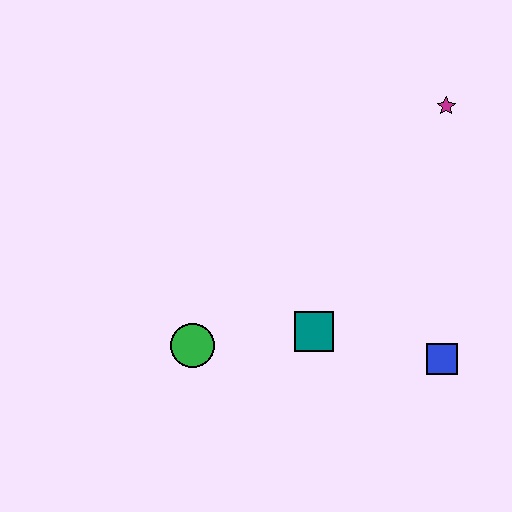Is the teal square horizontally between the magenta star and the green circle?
Yes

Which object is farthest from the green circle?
The magenta star is farthest from the green circle.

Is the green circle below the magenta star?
Yes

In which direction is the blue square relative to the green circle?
The blue square is to the right of the green circle.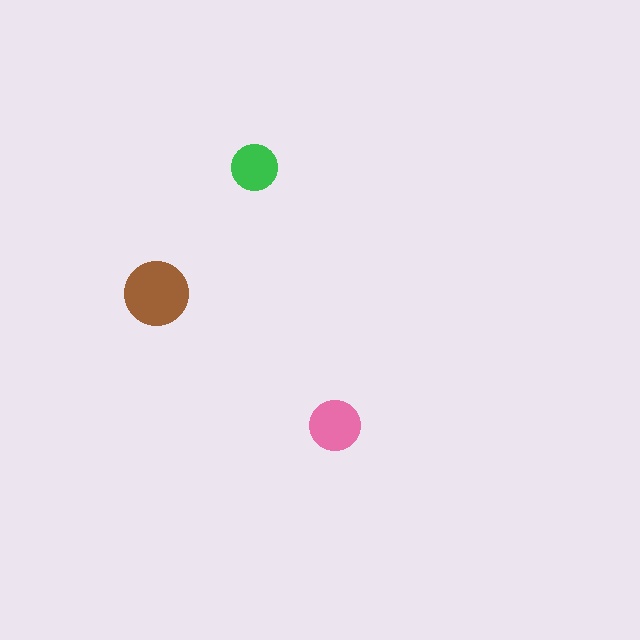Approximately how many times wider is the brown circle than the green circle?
About 1.5 times wider.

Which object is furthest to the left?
The brown circle is leftmost.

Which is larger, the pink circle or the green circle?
The pink one.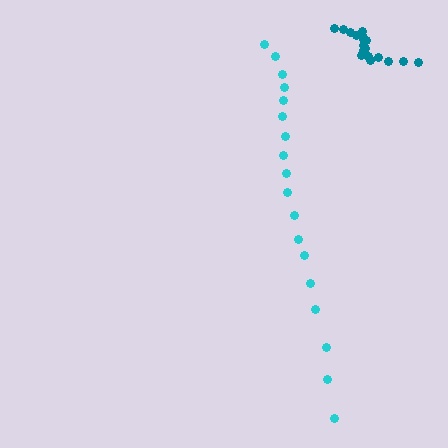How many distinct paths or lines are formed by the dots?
There are 2 distinct paths.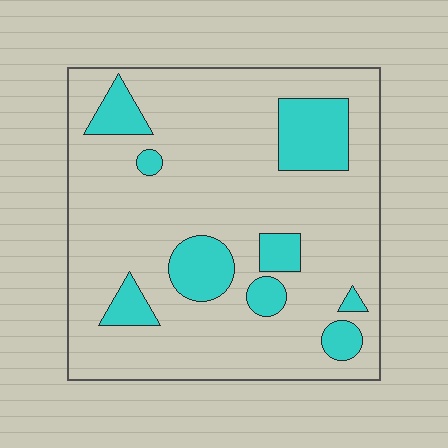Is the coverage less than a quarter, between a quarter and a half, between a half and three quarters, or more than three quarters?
Less than a quarter.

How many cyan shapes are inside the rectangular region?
9.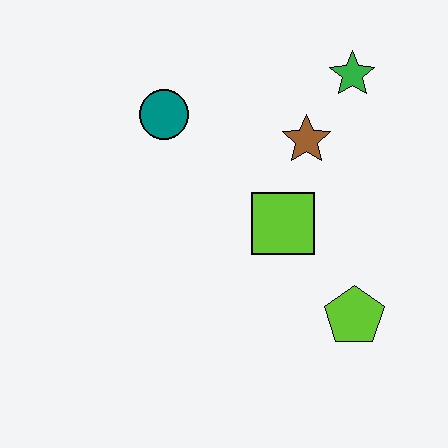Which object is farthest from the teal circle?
The lime pentagon is farthest from the teal circle.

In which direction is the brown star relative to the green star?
The brown star is below the green star.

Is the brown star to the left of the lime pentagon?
Yes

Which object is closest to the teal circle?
The brown star is closest to the teal circle.